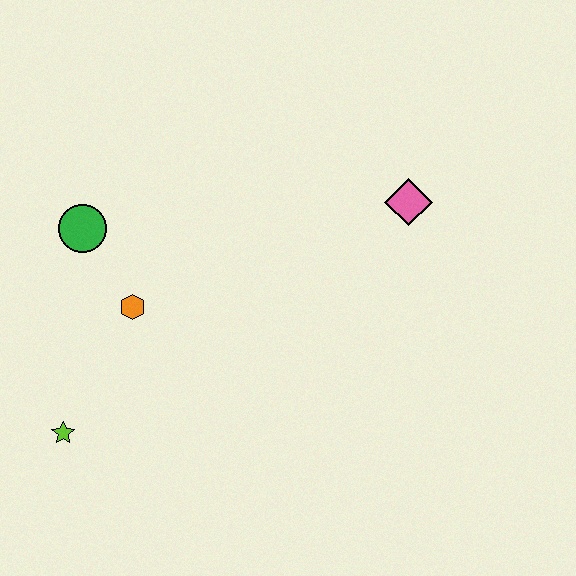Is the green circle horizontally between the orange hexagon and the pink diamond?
No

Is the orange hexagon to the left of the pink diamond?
Yes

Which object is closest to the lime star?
The orange hexagon is closest to the lime star.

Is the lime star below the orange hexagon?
Yes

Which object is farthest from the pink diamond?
The lime star is farthest from the pink diamond.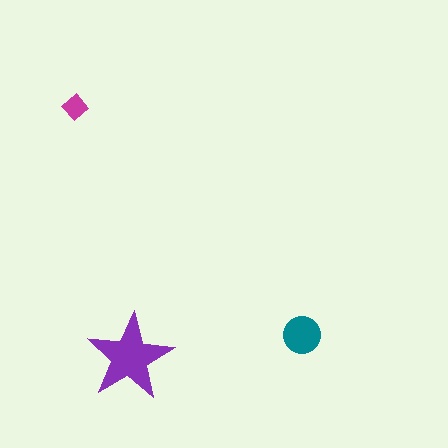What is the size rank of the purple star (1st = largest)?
1st.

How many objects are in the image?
There are 3 objects in the image.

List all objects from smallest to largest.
The magenta diamond, the teal circle, the purple star.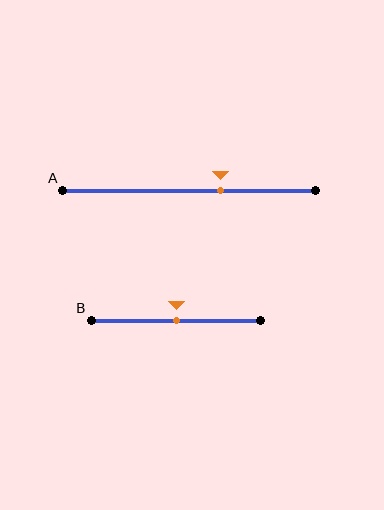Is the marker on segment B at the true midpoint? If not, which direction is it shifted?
Yes, the marker on segment B is at the true midpoint.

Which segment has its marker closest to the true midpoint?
Segment B has its marker closest to the true midpoint.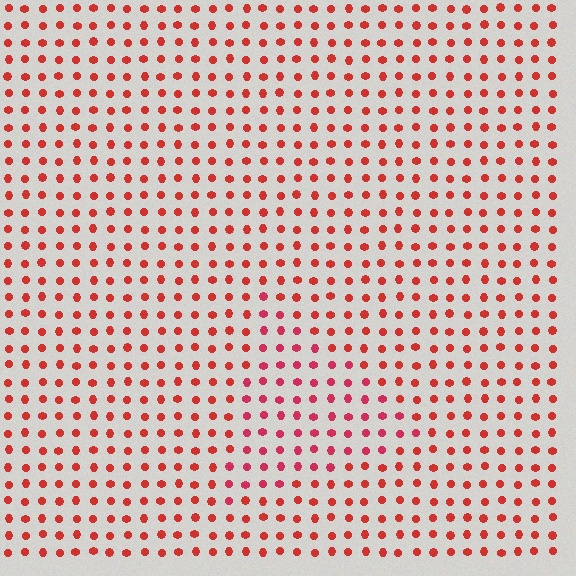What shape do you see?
I see a triangle.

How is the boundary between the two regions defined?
The boundary is defined purely by a slight shift in hue (about 18 degrees). Spacing, size, and orientation are identical on both sides.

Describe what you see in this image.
The image is filled with small red elements in a uniform arrangement. A triangle-shaped region is visible where the elements are tinted to a slightly different hue, forming a subtle color boundary.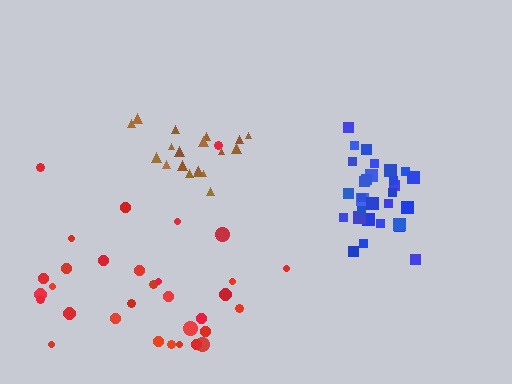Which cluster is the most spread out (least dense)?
Red.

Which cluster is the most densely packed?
Blue.